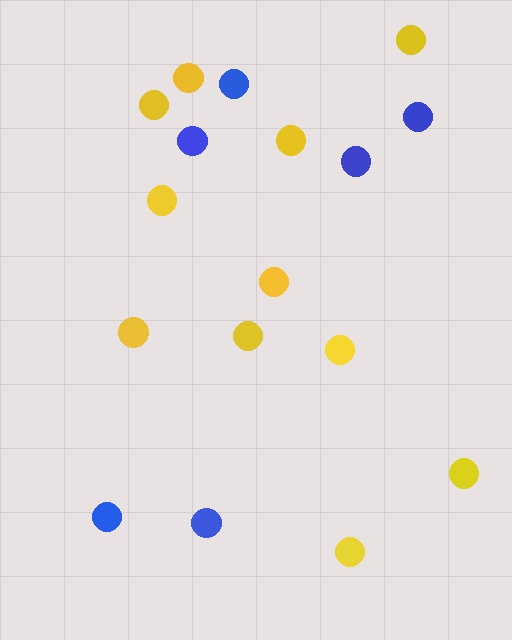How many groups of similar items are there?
There are 2 groups: one group of blue circles (6) and one group of yellow circles (11).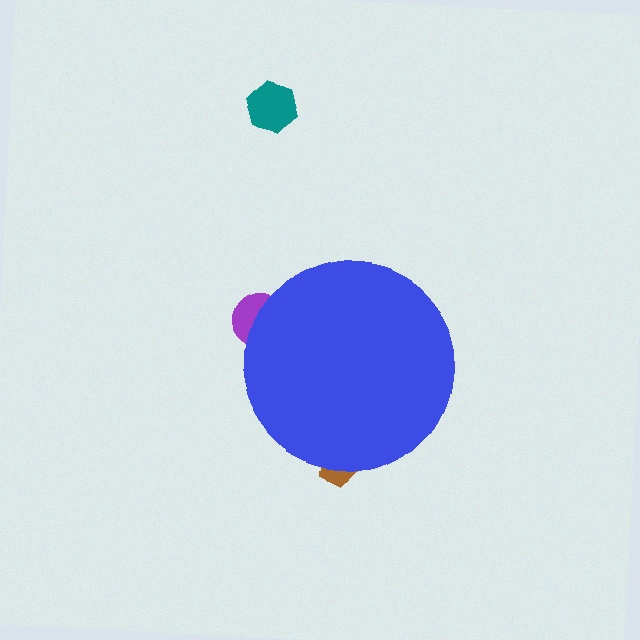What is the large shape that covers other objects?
A blue circle.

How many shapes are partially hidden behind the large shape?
2 shapes are partially hidden.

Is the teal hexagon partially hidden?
No, the teal hexagon is fully visible.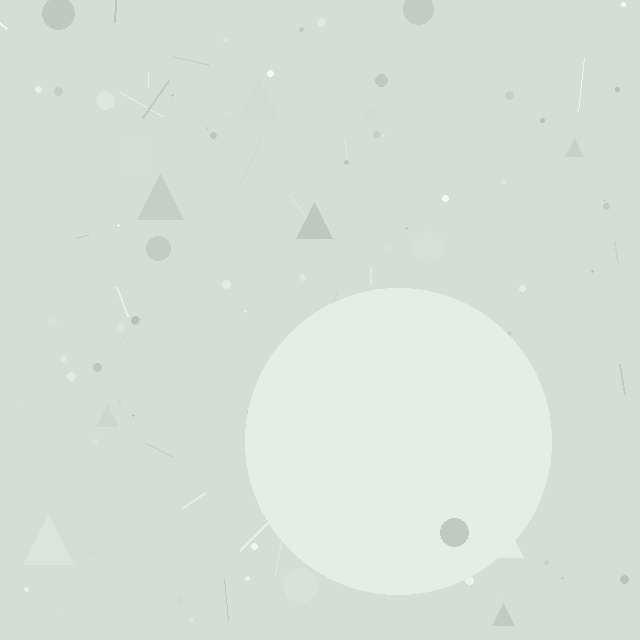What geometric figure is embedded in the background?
A circle is embedded in the background.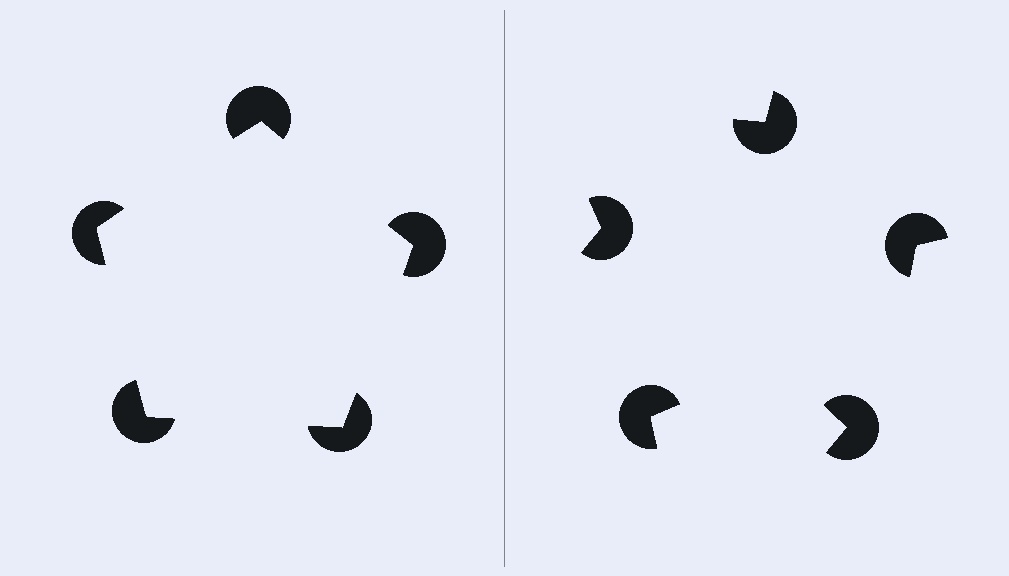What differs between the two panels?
The pac-man discs are positioned identically on both sides; only the wedge orientations differ. On the left they align to a pentagon; on the right they are misaligned.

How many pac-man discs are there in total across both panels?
10 — 5 on each side.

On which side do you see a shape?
An illusory pentagon appears on the left side. On the right side the wedge cuts are rotated, so no coherent shape forms.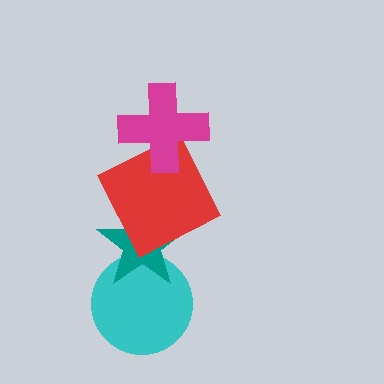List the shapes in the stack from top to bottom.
From top to bottom: the magenta cross, the red square, the teal star, the cyan circle.